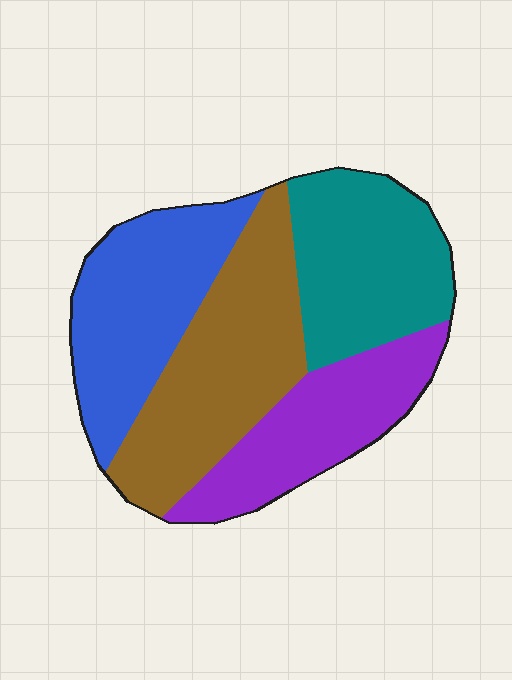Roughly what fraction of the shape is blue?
Blue takes up about one quarter (1/4) of the shape.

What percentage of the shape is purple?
Purple takes up about one fifth (1/5) of the shape.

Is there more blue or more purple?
Blue.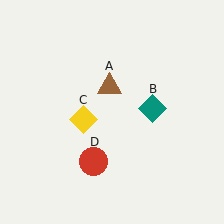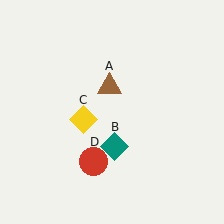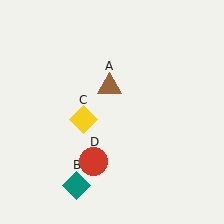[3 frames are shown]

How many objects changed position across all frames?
1 object changed position: teal diamond (object B).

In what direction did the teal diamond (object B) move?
The teal diamond (object B) moved down and to the left.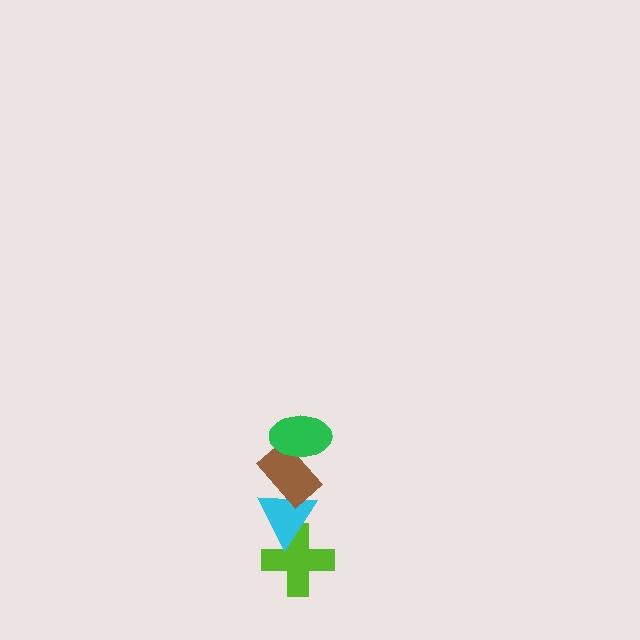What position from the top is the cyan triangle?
The cyan triangle is 3rd from the top.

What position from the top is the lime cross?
The lime cross is 4th from the top.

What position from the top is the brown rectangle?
The brown rectangle is 2nd from the top.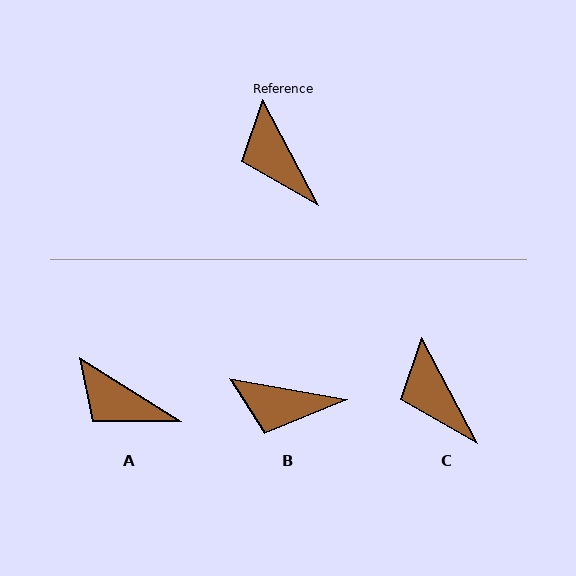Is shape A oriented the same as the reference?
No, it is off by about 30 degrees.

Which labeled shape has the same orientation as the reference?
C.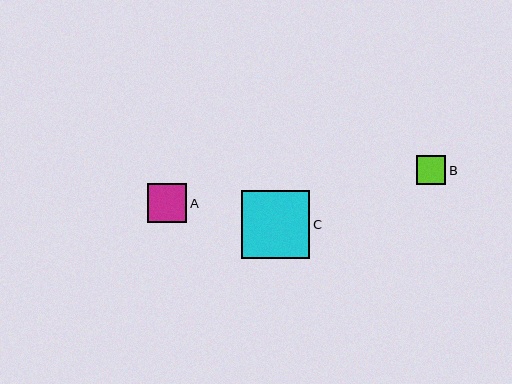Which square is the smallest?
Square B is the smallest with a size of approximately 29 pixels.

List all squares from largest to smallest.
From largest to smallest: C, A, B.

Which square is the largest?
Square C is the largest with a size of approximately 68 pixels.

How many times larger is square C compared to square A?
Square C is approximately 1.8 times the size of square A.